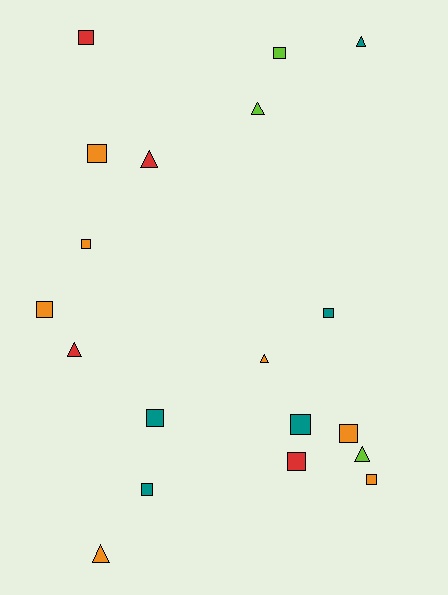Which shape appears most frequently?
Square, with 12 objects.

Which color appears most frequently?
Orange, with 7 objects.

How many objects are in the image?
There are 19 objects.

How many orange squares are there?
There are 5 orange squares.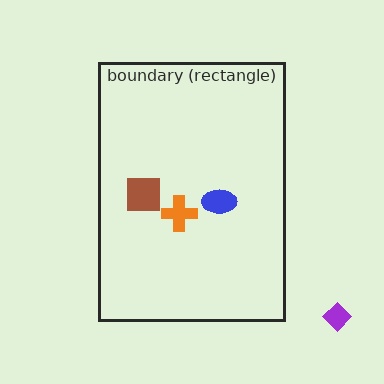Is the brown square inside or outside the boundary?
Inside.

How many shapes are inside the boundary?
3 inside, 1 outside.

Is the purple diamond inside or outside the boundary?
Outside.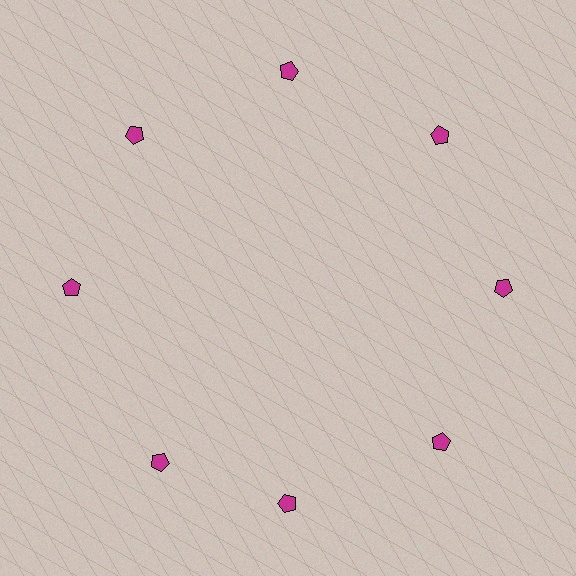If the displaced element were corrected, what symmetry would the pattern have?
It would have 8-fold rotational symmetry — the pattern would map onto itself every 45 degrees.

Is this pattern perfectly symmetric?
No. The 8 magenta pentagons are arranged in a ring, but one element near the 8 o'clock position is rotated out of alignment along the ring, breaking the 8-fold rotational symmetry.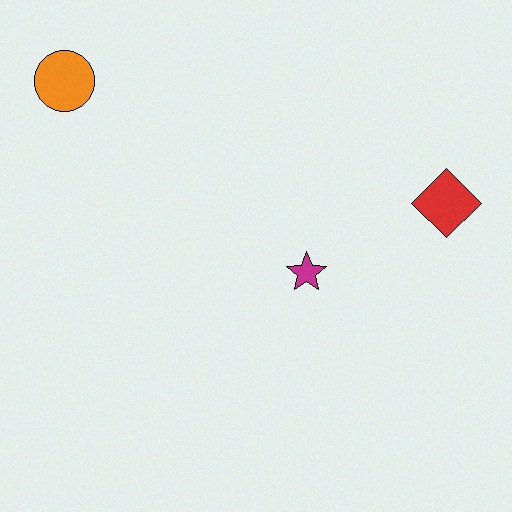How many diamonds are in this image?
There is 1 diamond.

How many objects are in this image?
There are 3 objects.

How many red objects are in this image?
There is 1 red object.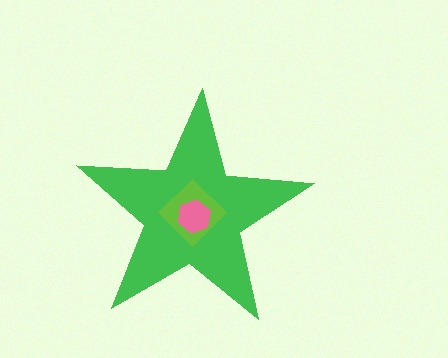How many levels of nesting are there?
3.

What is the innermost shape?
The pink hexagon.